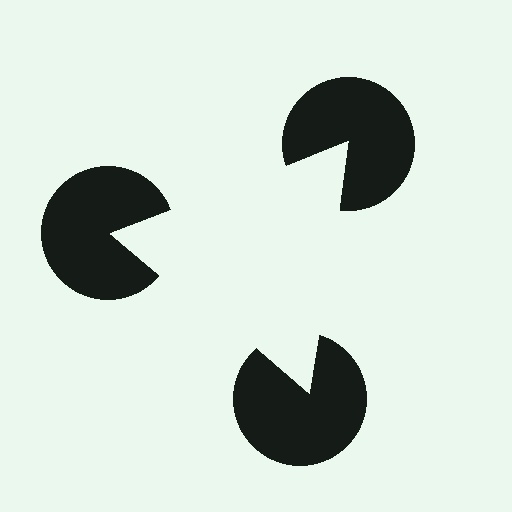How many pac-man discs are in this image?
There are 3 — one at each vertex of the illusory triangle.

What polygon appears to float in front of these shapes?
An illusory triangle — its edges are inferred from the aligned wedge cuts in the pac-man discs, not physically drawn.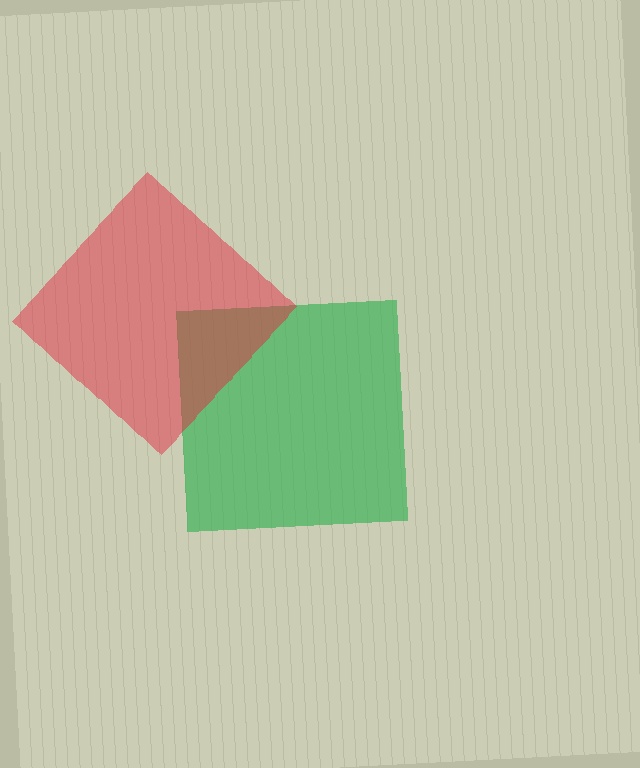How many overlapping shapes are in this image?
There are 2 overlapping shapes in the image.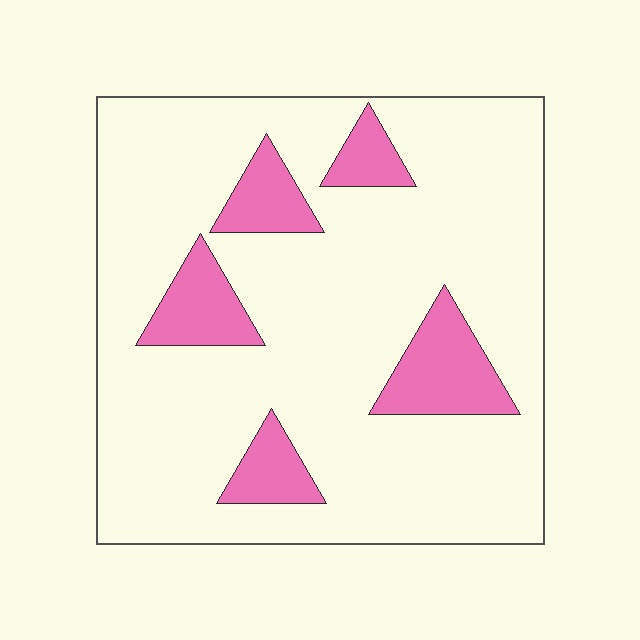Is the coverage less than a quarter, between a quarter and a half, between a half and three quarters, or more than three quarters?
Less than a quarter.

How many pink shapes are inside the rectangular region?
5.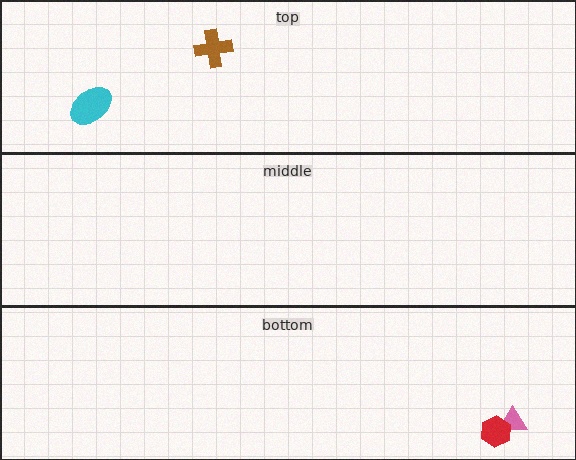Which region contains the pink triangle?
The bottom region.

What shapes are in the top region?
The brown cross, the cyan ellipse.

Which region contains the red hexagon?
The bottom region.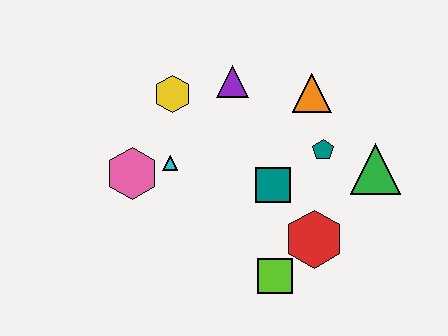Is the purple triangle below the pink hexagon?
No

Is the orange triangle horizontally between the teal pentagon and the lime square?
Yes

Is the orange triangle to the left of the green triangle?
Yes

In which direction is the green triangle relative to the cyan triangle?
The green triangle is to the right of the cyan triangle.